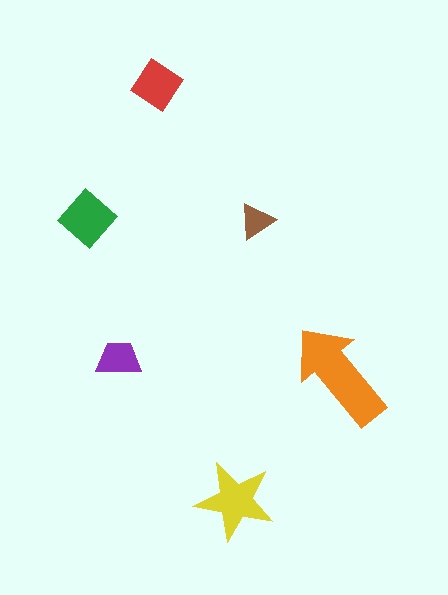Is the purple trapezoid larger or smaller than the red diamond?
Smaller.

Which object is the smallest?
The brown triangle.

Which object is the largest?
The orange arrow.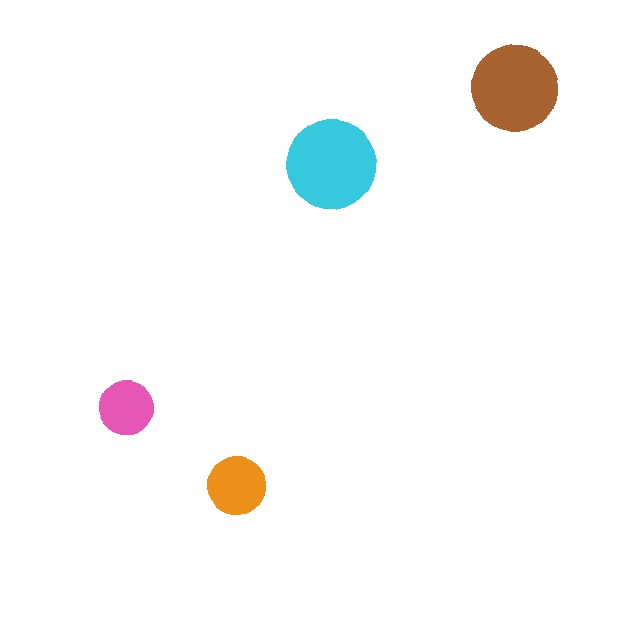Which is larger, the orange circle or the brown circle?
The brown one.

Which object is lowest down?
The orange circle is bottommost.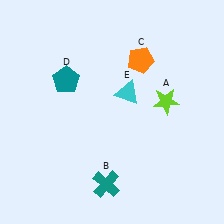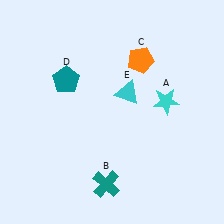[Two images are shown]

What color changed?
The star (A) changed from lime in Image 1 to cyan in Image 2.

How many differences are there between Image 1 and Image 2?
There is 1 difference between the two images.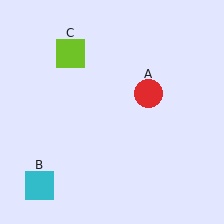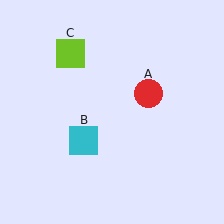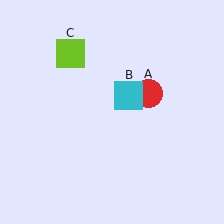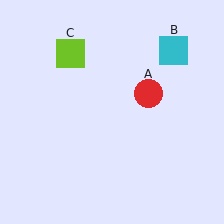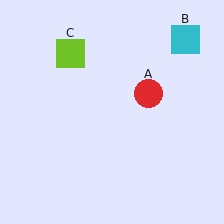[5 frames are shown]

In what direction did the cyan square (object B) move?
The cyan square (object B) moved up and to the right.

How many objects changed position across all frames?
1 object changed position: cyan square (object B).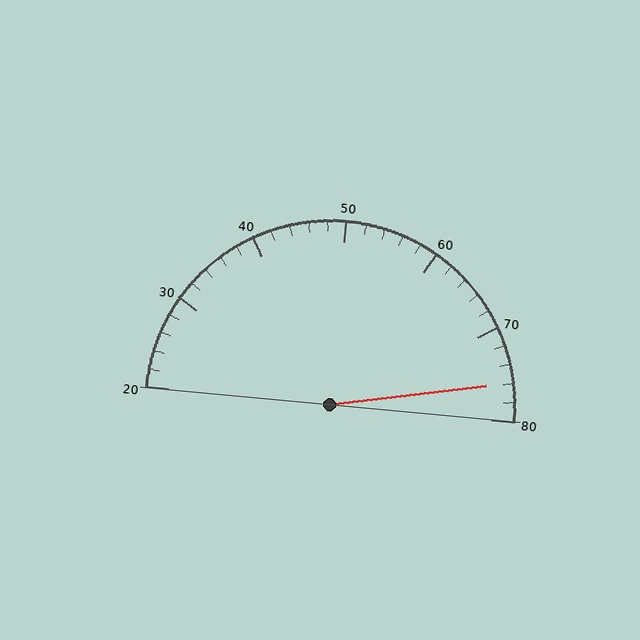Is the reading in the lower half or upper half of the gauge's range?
The reading is in the upper half of the range (20 to 80).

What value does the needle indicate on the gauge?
The needle indicates approximately 76.